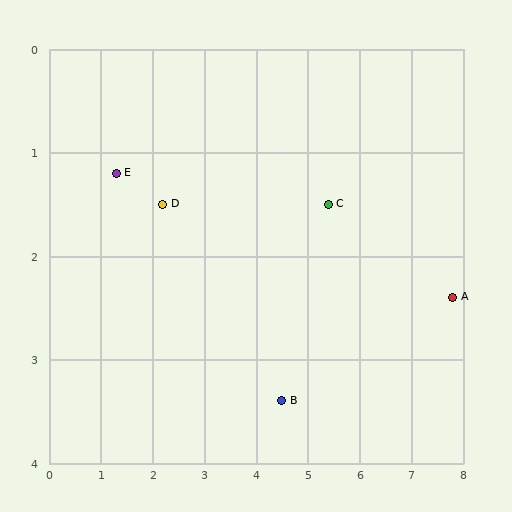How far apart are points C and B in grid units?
Points C and B are about 2.1 grid units apart.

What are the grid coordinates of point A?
Point A is at approximately (7.8, 2.4).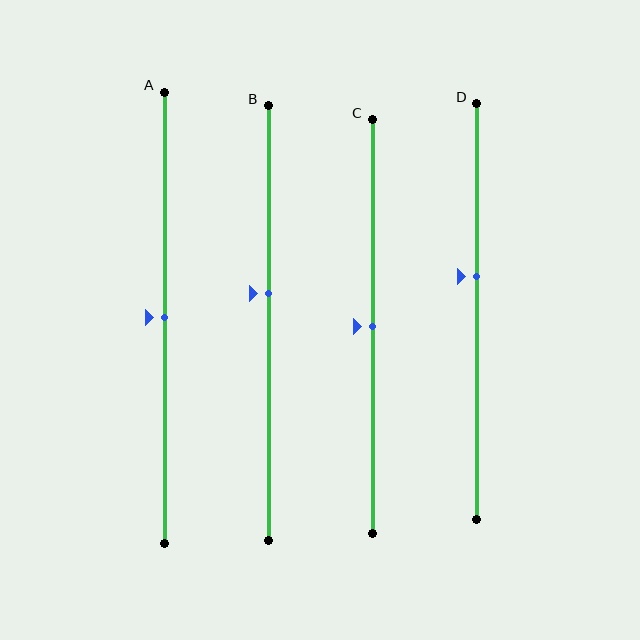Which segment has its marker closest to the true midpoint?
Segment A has its marker closest to the true midpoint.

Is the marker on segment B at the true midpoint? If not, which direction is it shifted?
No, the marker on segment B is shifted upward by about 7% of the segment length.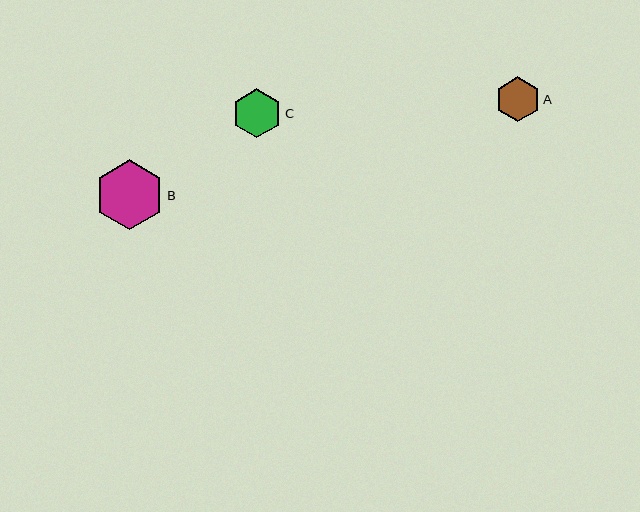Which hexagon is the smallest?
Hexagon A is the smallest with a size of approximately 45 pixels.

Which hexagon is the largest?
Hexagon B is the largest with a size of approximately 70 pixels.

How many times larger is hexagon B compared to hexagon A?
Hexagon B is approximately 1.5 times the size of hexagon A.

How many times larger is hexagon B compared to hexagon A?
Hexagon B is approximately 1.5 times the size of hexagon A.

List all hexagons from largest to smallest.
From largest to smallest: B, C, A.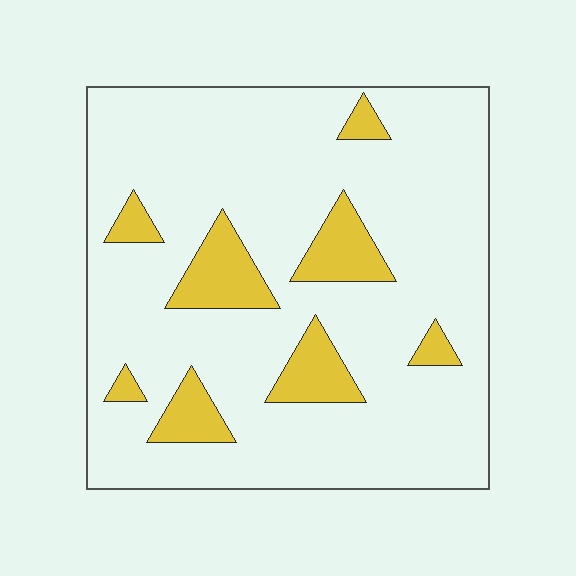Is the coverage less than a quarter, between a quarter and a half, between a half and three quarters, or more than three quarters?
Less than a quarter.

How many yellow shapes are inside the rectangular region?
8.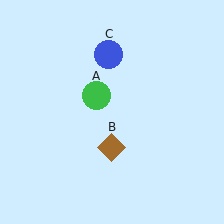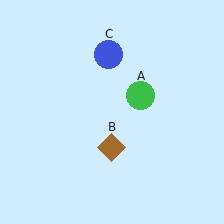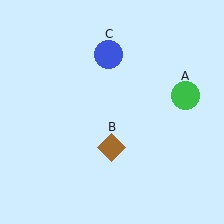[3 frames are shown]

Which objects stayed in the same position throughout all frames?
Brown diamond (object B) and blue circle (object C) remained stationary.